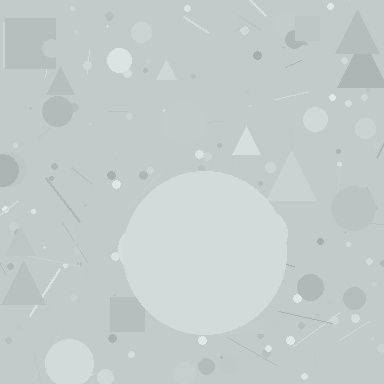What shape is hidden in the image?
A circle is hidden in the image.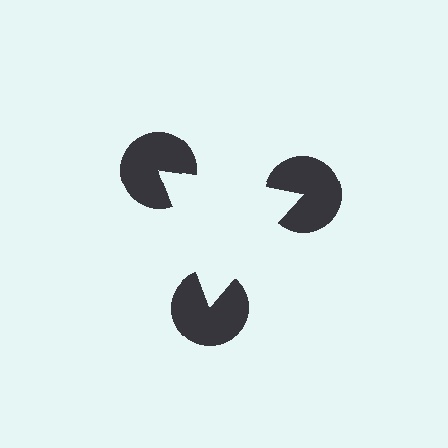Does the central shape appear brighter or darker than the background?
It typically appears slightly brighter than the background, even though no actual brightness change is drawn.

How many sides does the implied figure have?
3 sides.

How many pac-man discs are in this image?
There are 3 — one at each vertex of the illusory triangle.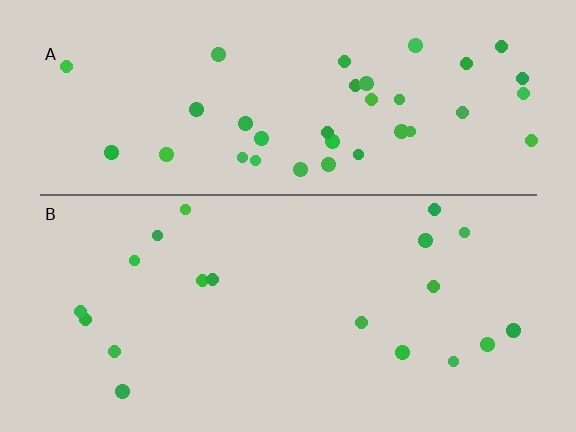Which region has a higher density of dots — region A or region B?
A (the top).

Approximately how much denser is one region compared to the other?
Approximately 2.0× — region A over region B.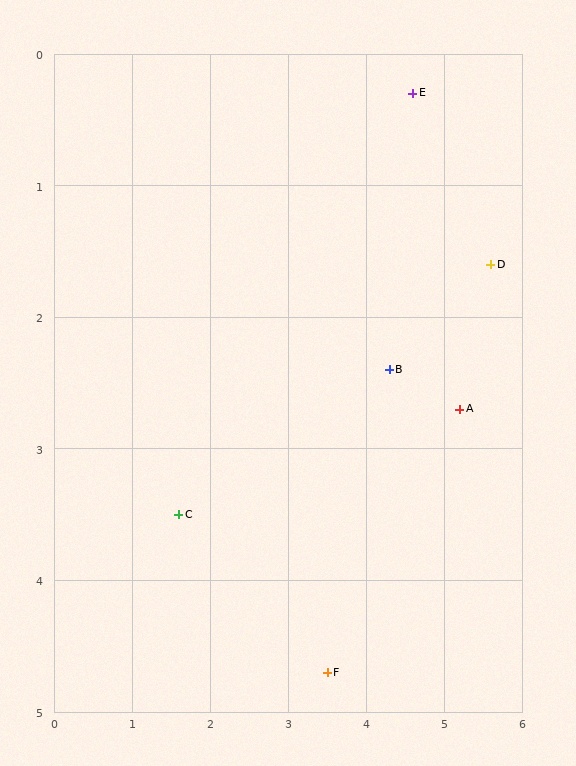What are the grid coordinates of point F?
Point F is at approximately (3.5, 4.7).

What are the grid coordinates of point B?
Point B is at approximately (4.3, 2.4).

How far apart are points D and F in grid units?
Points D and F are about 3.7 grid units apart.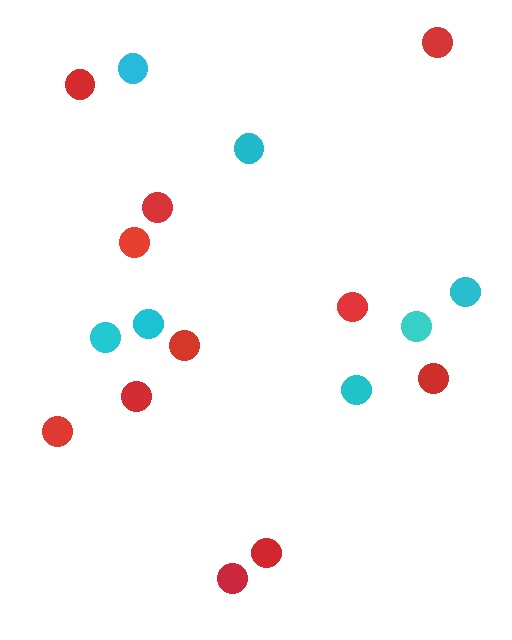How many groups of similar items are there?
There are 2 groups: one group of cyan circles (7) and one group of red circles (11).